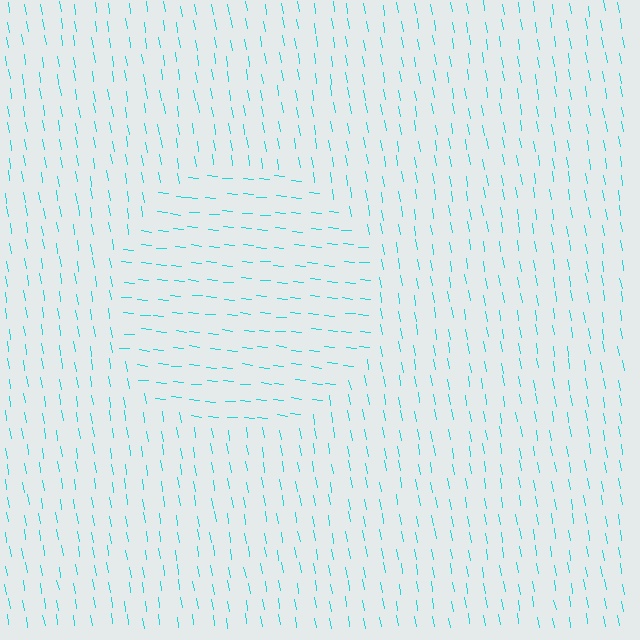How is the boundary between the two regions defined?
The boundary is defined purely by a change in line orientation (approximately 75 degrees difference). All lines are the same color and thickness.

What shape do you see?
I see a circle.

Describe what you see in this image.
The image is filled with small cyan line segments. A circle region in the image has lines oriented differently from the surrounding lines, creating a visible texture boundary.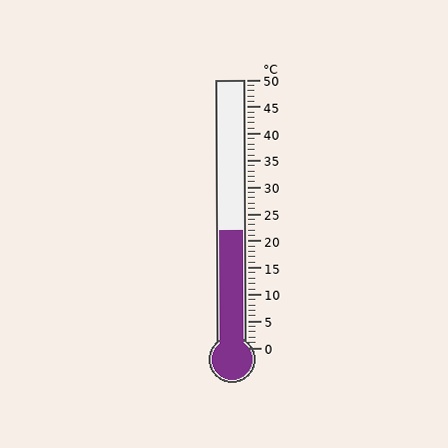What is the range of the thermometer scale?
The thermometer scale ranges from 0°C to 50°C.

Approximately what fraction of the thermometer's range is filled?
The thermometer is filled to approximately 45% of its range.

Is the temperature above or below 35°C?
The temperature is below 35°C.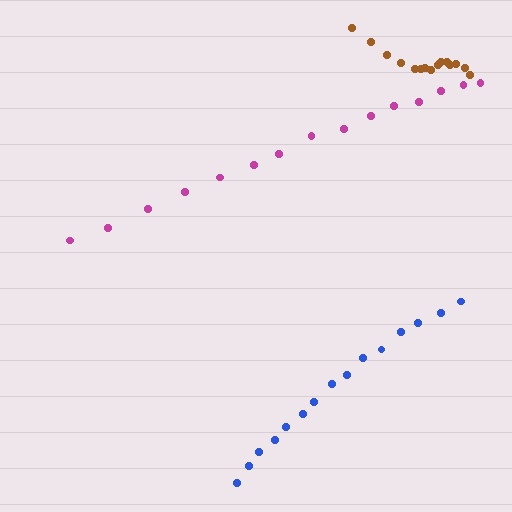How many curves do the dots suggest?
There are 3 distinct paths.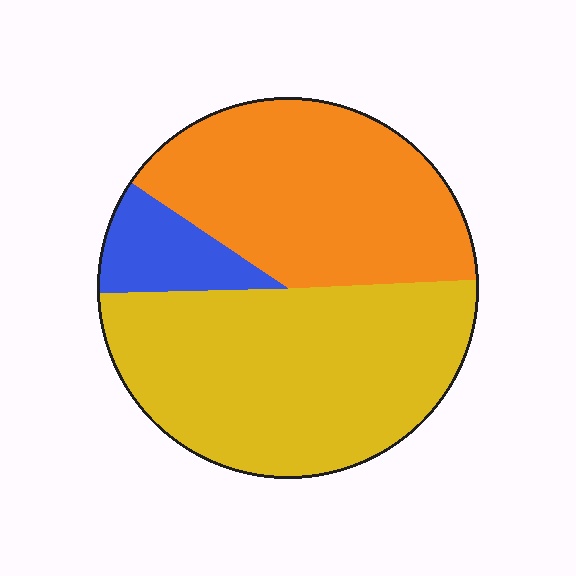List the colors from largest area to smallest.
From largest to smallest: yellow, orange, blue.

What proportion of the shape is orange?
Orange takes up about two fifths (2/5) of the shape.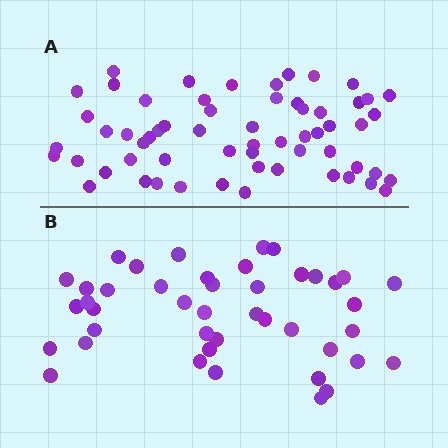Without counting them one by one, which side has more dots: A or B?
Region A (the top region) has more dots.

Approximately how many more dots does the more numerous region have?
Region A has approximately 15 more dots than region B.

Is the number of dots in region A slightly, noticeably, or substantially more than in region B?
Region A has noticeably more, but not dramatically so. The ratio is roughly 1.4 to 1.